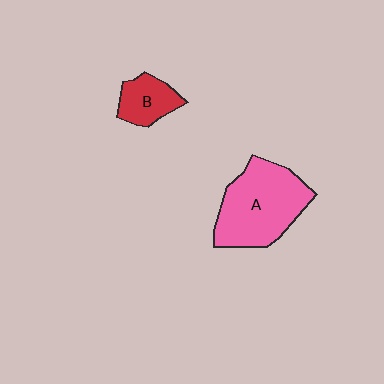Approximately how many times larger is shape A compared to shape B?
Approximately 2.6 times.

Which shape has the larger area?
Shape A (pink).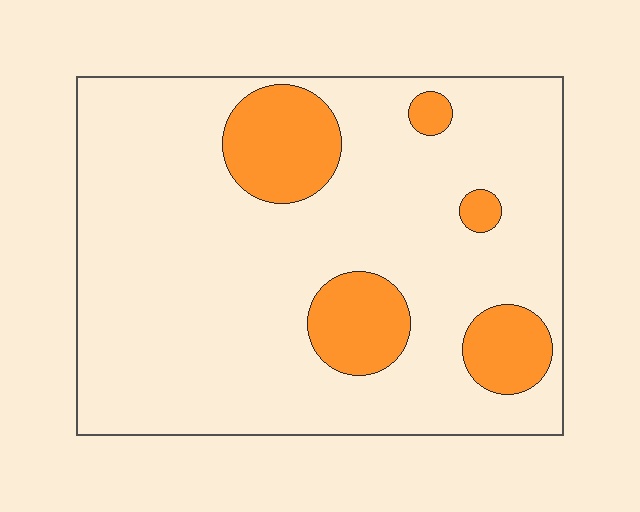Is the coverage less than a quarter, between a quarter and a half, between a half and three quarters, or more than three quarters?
Less than a quarter.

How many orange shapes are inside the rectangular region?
5.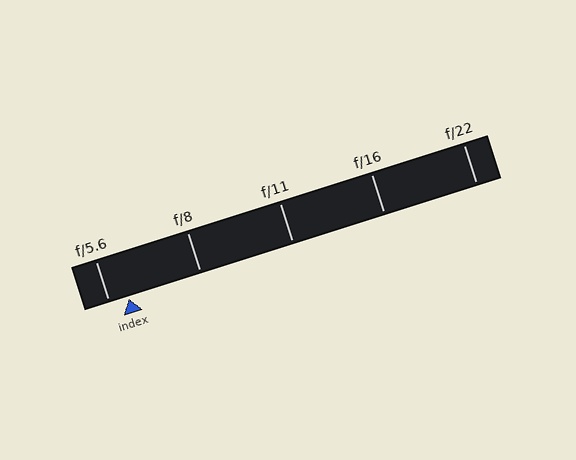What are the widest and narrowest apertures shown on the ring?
The widest aperture shown is f/5.6 and the narrowest is f/22.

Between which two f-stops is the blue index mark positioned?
The index mark is between f/5.6 and f/8.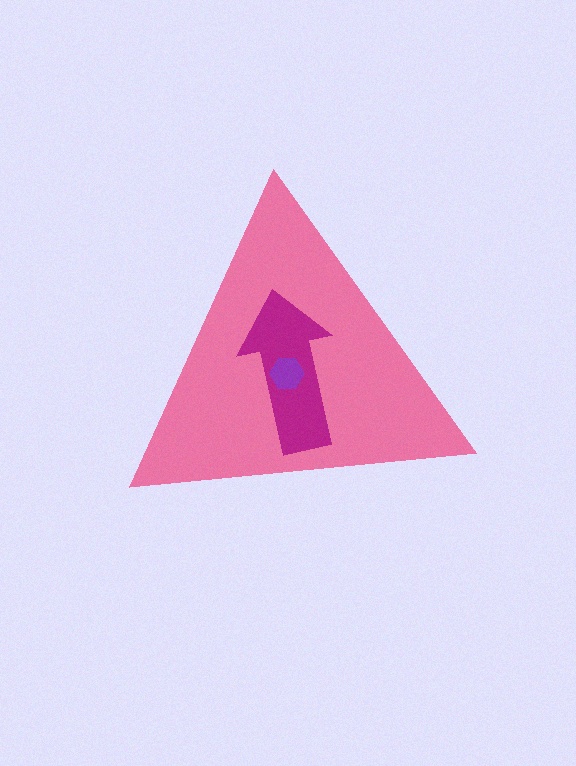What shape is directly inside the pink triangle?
The magenta arrow.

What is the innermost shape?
The purple hexagon.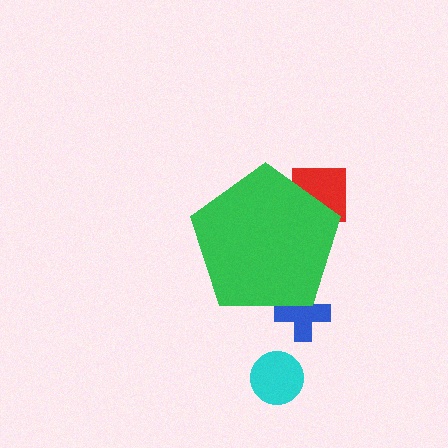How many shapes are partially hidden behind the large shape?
2 shapes are partially hidden.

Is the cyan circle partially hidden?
No, the cyan circle is fully visible.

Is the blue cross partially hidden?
Yes, the blue cross is partially hidden behind the green pentagon.